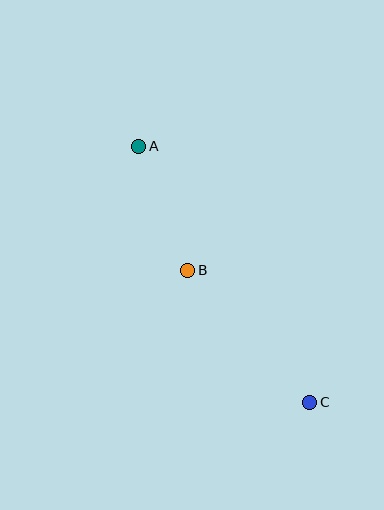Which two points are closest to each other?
Points A and B are closest to each other.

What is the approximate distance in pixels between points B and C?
The distance between B and C is approximately 180 pixels.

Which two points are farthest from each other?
Points A and C are farthest from each other.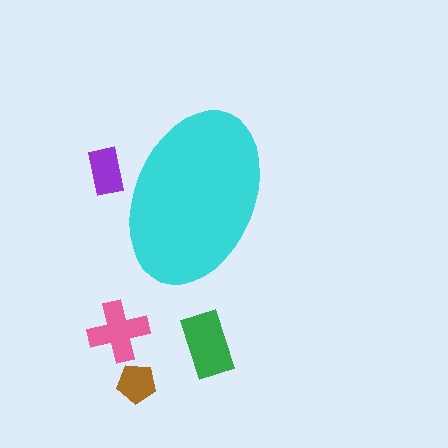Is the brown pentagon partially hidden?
No, the brown pentagon is fully visible.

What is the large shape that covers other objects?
A cyan ellipse.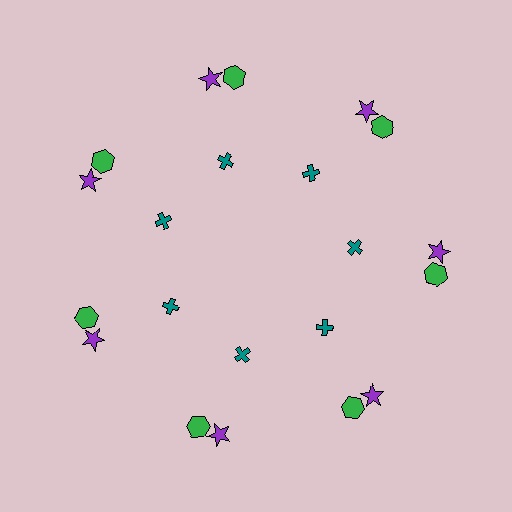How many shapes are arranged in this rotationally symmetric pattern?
There are 21 shapes, arranged in 7 groups of 3.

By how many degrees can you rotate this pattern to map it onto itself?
The pattern maps onto itself every 51 degrees of rotation.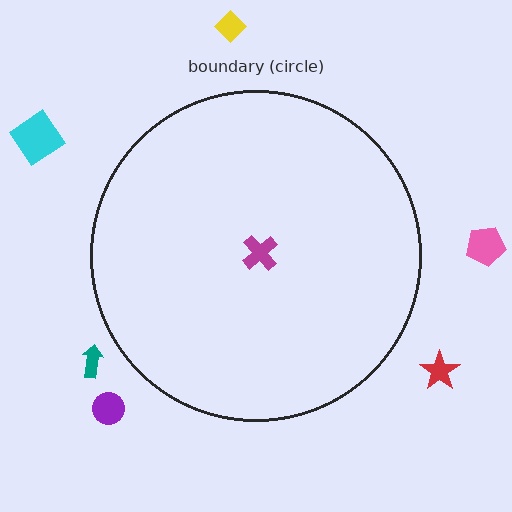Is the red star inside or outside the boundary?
Outside.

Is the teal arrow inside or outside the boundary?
Outside.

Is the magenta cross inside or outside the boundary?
Inside.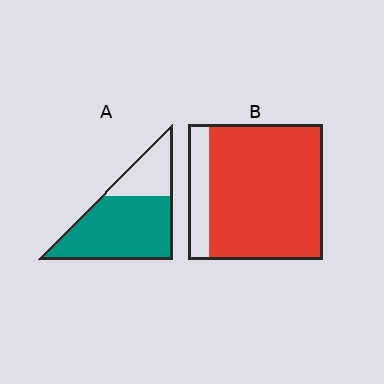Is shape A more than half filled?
Yes.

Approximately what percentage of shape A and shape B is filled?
A is approximately 70% and B is approximately 85%.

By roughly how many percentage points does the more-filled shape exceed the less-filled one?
By roughly 15 percentage points (B over A).